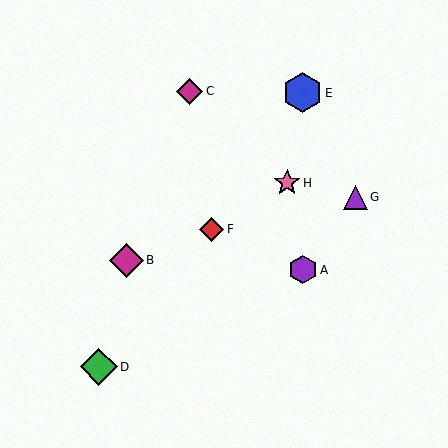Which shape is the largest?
The blue hexagon (labeled E) is the largest.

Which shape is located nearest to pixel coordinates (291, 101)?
The blue hexagon (labeled E) at (303, 93) is nearest to that location.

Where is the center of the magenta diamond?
The center of the magenta diamond is at (190, 91).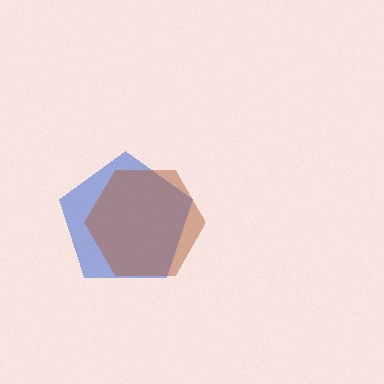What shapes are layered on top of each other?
The layered shapes are: a blue pentagon, a brown hexagon.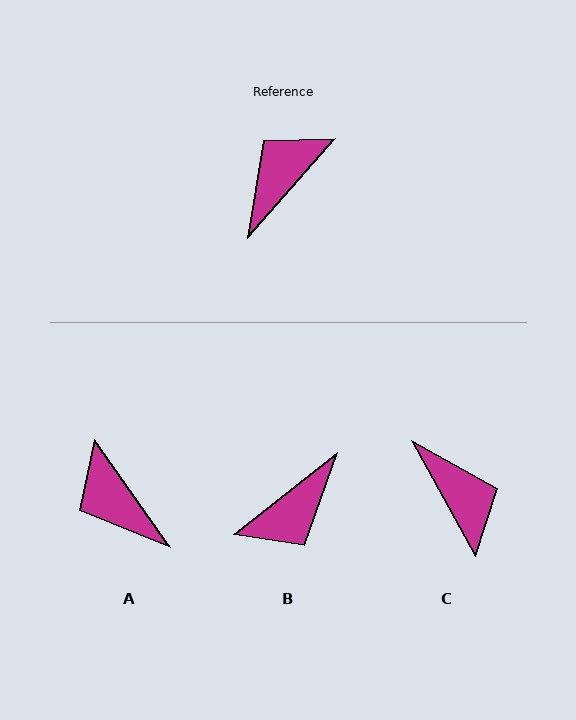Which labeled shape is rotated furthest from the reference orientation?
B, about 170 degrees away.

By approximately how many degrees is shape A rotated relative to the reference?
Approximately 77 degrees counter-clockwise.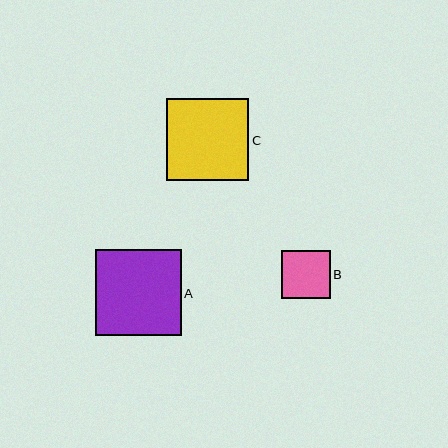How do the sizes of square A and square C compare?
Square A and square C are approximately the same size.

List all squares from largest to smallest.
From largest to smallest: A, C, B.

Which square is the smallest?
Square B is the smallest with a size of approximately 49 pixels.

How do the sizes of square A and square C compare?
Square A and square C are approximately the same size.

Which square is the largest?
Square A is the largest with a size of approximately 86 pixels.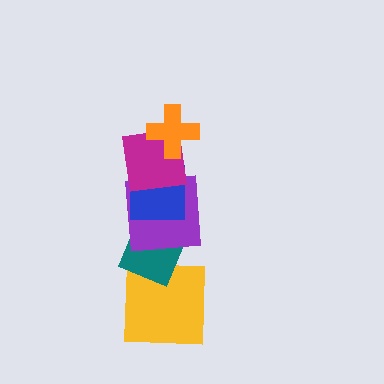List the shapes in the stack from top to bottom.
From top to bottom: the orange cross, the magenta square, the blue square, the purple square, the teal diamond, the yellow square.